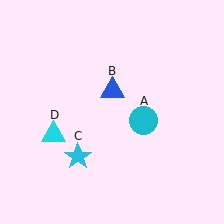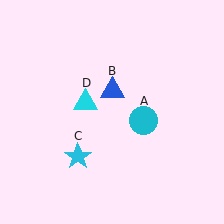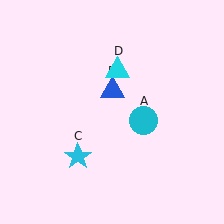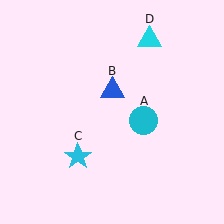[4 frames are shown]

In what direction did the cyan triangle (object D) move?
The cyan triangle (object D) moved up and to the right.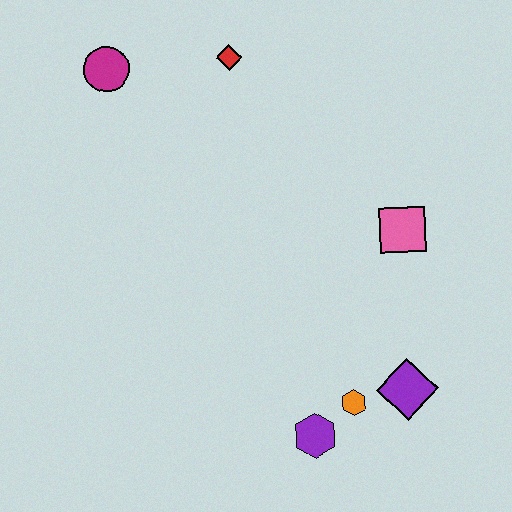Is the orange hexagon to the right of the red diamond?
Yes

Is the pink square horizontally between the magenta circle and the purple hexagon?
No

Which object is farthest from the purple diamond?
The magenta circle is farthest from the purple diamond.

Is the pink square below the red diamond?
Yes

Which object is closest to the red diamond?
The magenta circle is closest to the red diamond.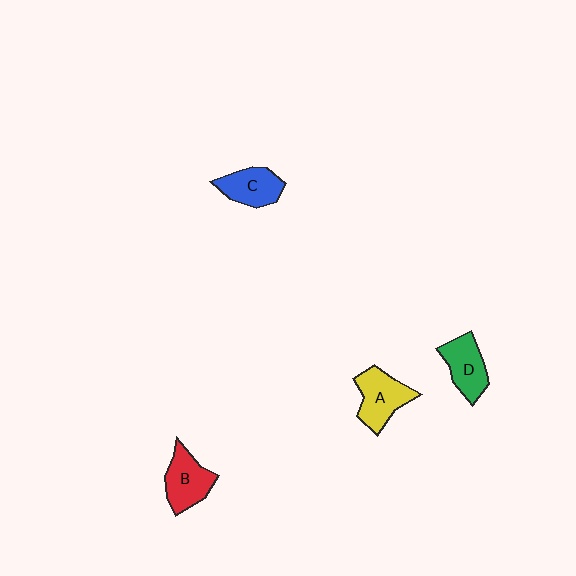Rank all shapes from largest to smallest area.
From largest to smallest: A (yellow), B (red), D (green), C (blue).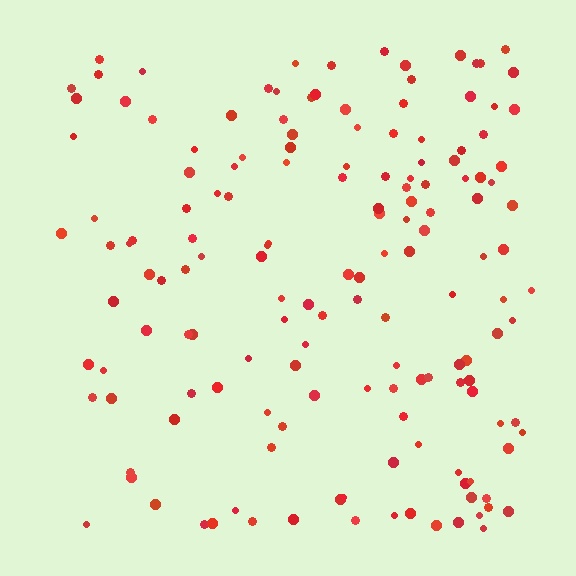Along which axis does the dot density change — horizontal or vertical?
Horizontal.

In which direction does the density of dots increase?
From left to right, with the right side densest.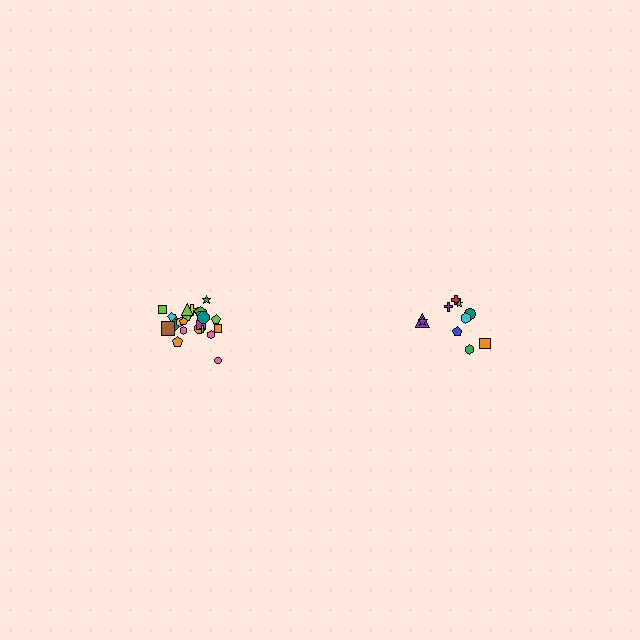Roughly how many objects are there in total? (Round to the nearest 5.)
Roughly 35 objects in total.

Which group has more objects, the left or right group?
The left group.